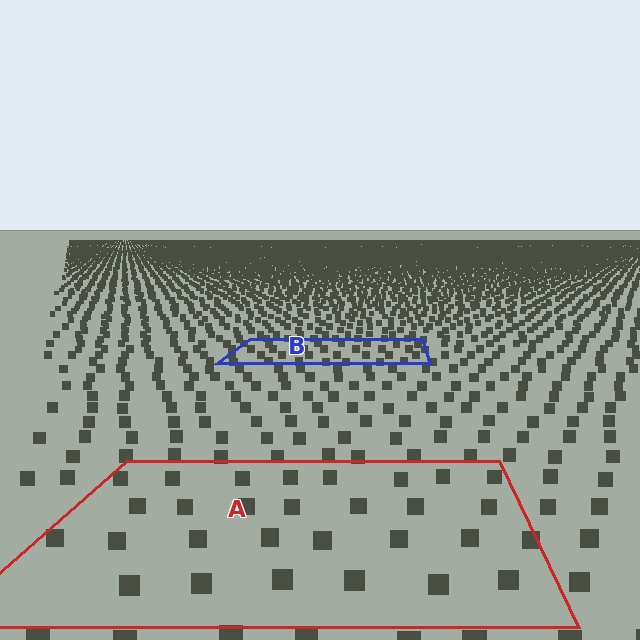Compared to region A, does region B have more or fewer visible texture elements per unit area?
Region B has more texture elements per unit area — they are packed more densely because it is farther away.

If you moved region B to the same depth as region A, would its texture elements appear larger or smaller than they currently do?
They would appear larger. At a closer depth, the same texture elements are projected at a bigger on-screen size.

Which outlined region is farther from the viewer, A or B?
Region B is farther from the viewer — the texture elements inside it appear smaller and more densely packed.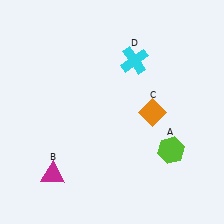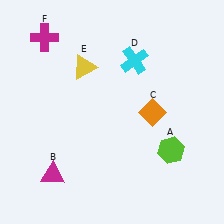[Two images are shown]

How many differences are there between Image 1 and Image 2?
There are 2 differences between the two images.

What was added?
A yellow triangle (E), a magenta cross (F) were added in Image 2.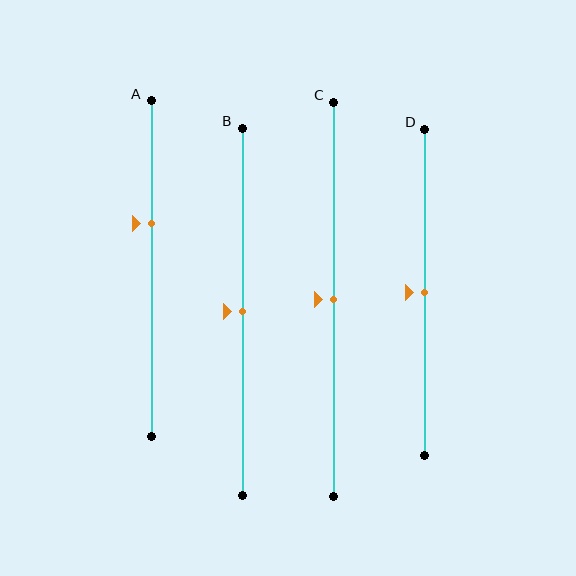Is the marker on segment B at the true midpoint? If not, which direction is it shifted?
Yes, the marker on segment B is at the true midpoint.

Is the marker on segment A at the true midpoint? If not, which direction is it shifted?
No, the marker on segment A is shifted upward by about 13% of the segment length.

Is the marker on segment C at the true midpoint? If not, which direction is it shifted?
Yes, the marker on segment C is at the true midpoint.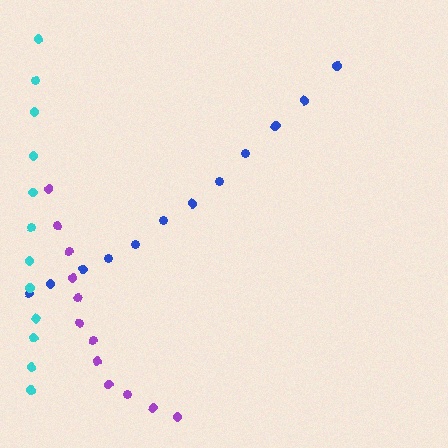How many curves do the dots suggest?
There are 3 distinct paths.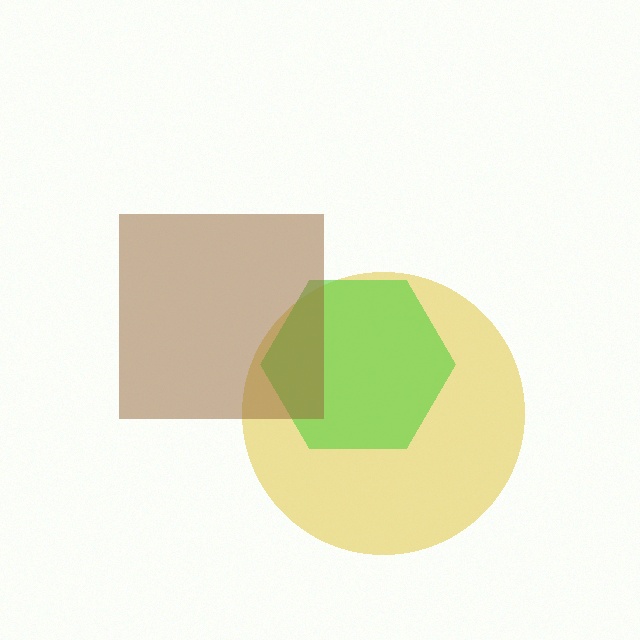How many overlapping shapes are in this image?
There are 3 overlapping shapes in the image.